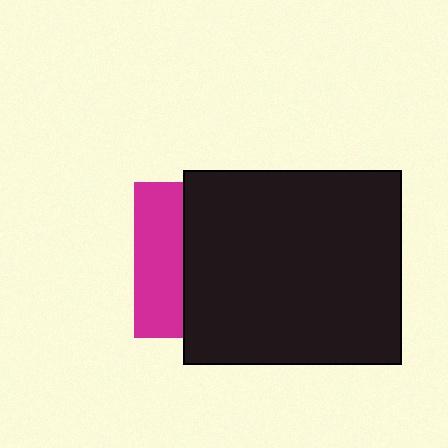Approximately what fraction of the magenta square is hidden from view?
Roughly 68% of the magenta square is hidden behind the black rectangle.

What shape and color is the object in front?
The object in front is a black rectangle.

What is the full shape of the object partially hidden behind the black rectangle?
The partially hidden object is a magenta square.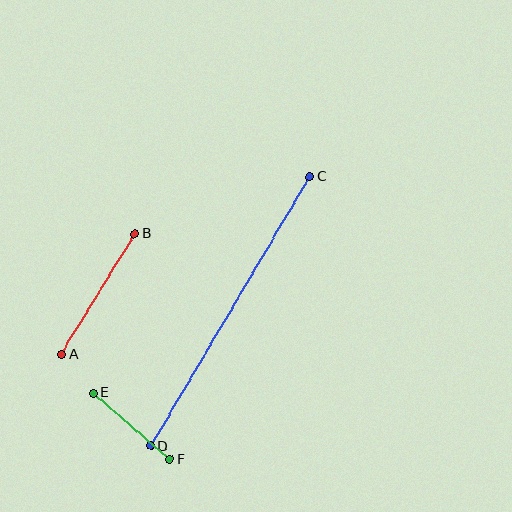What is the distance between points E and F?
The distance is approximately 101 pixels.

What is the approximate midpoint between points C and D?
The midpoint is at approximately (230, 311) pixels.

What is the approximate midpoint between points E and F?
The midpoint is at approximately (131, 426) pixels.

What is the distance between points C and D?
The distance is approximately 312 pixels.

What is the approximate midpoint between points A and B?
The midpoint is at approximately (98, 294) pixels.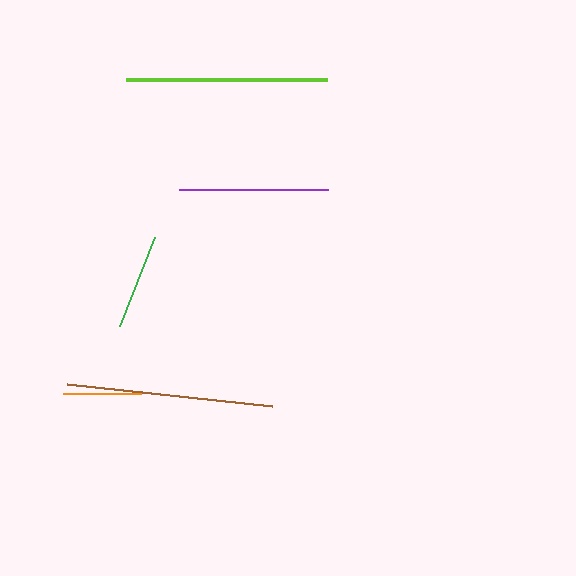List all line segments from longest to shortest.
From longest to shortest: brown, lime, purple, green, orange.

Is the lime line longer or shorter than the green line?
The lime line is longer than the green line.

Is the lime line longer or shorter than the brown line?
The brown line is longer than the lime line.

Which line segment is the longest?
The brown line is the longest at approximately 206 pixels.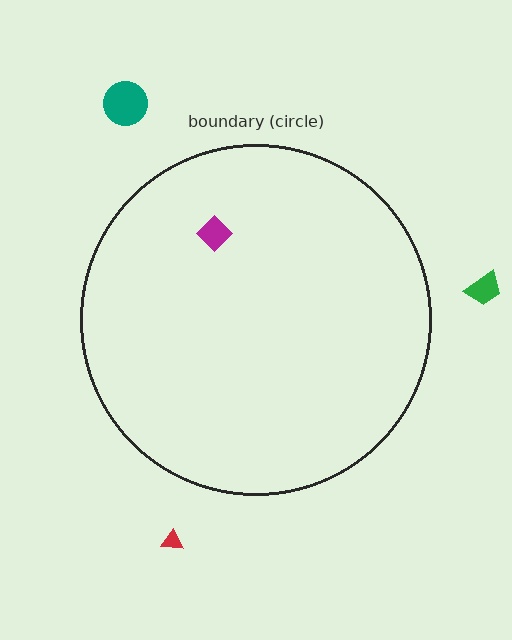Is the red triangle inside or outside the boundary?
Outside.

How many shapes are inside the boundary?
1 inside, 3 outside.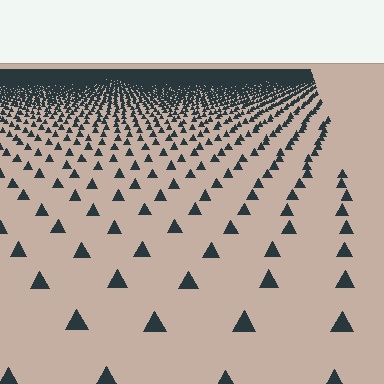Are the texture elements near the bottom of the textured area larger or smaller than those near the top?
Larger. Near the bottom, elements are closer to the viewer and appear at a bigger on-screen size.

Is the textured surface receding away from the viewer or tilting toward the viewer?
The surface is receding away from the viewer. Texture elements get smaller and denser toward the top.